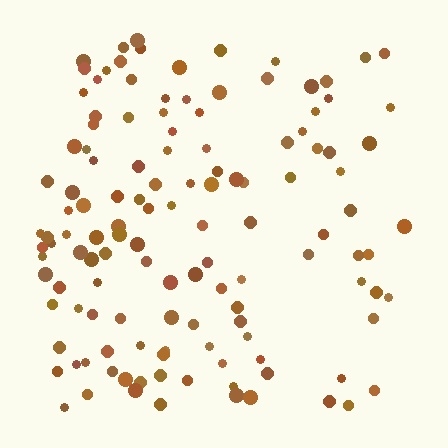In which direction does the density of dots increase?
From right to left, with the left side densest.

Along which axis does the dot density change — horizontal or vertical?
Horizontal.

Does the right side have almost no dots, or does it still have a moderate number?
Still a moderate number, just noticeably fewer than the left.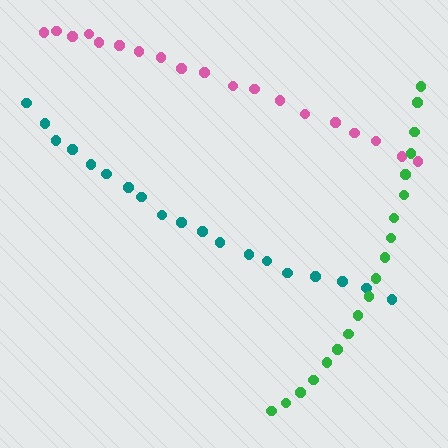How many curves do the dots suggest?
There are 3 distinct paths.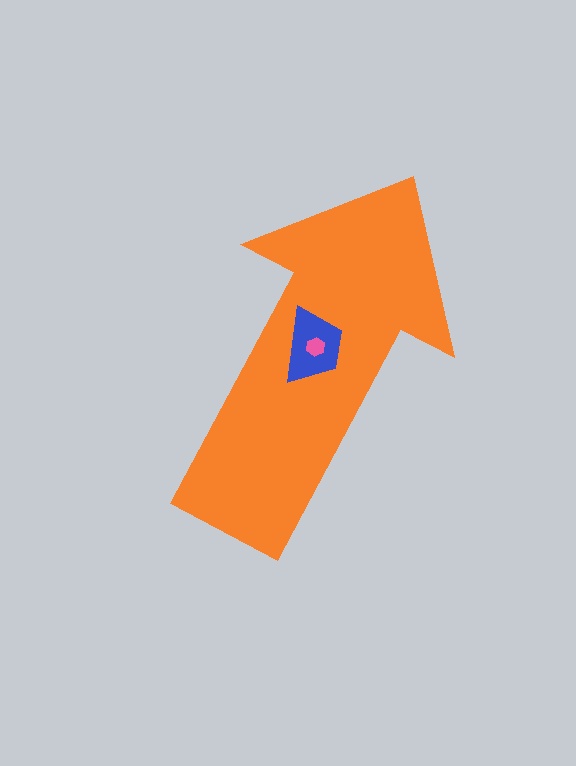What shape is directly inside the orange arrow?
The blue trapezoid.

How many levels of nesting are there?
3.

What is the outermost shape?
The orange arrow.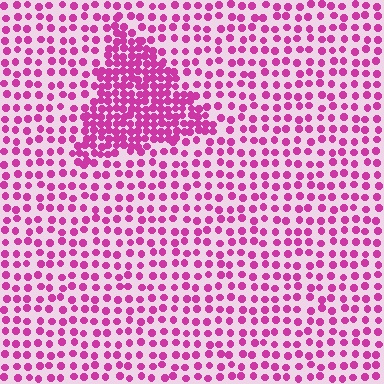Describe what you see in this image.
The image contains small magenta elements arranged at two different densities. A triangle-shaped region is visible where the elements are more densely packed than the surrounding area.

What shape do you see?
I see a triangle.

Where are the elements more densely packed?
The elements are more densely packed inside the triangle boundary.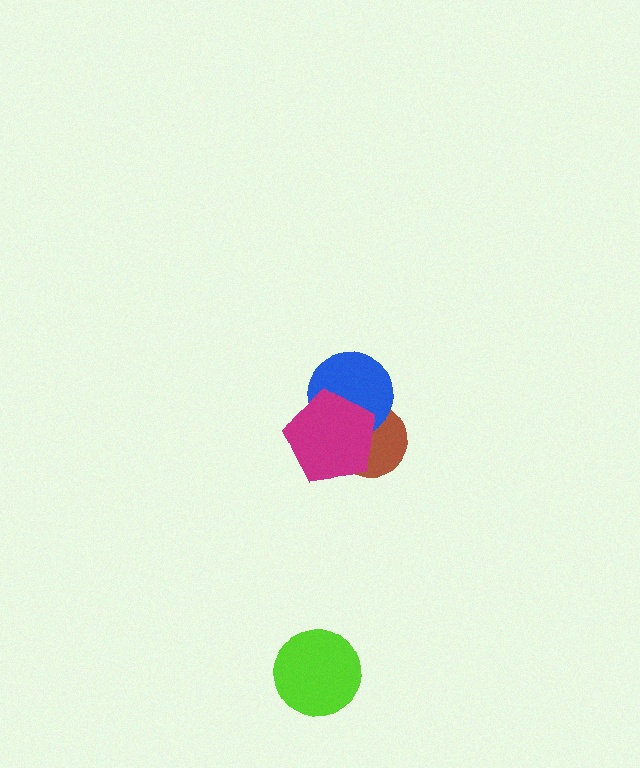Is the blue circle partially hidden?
Yes, it is partially covered by another shape.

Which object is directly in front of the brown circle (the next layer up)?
The blue circle is directly in front of the brown circle.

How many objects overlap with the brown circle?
2 objects overlap with the brown circle.